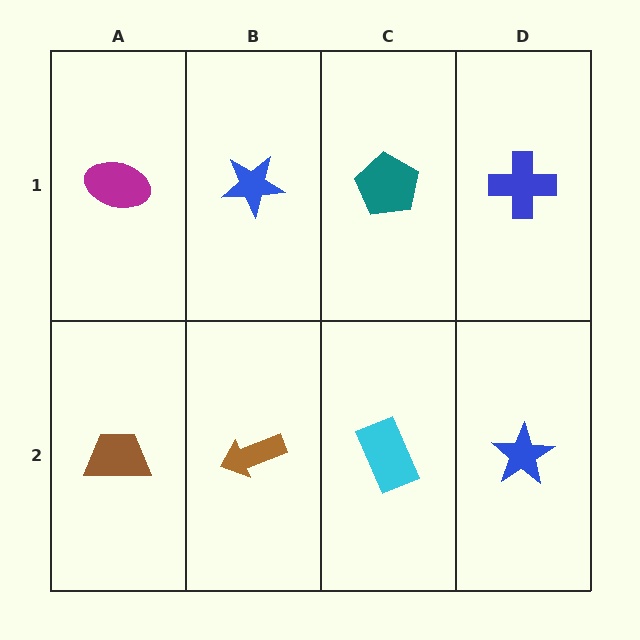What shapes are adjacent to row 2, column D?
A blue cross (row 1, column D), a cyan rectangle (row 2, column C).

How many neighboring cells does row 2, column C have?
3.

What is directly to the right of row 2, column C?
A blue star.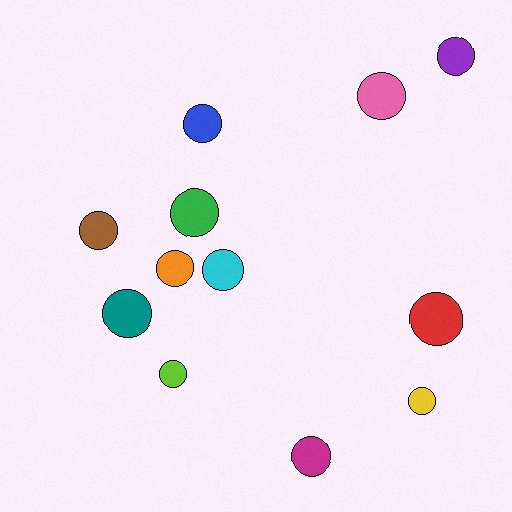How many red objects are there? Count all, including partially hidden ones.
There is 1 red object.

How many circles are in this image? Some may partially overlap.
There are 12 circles.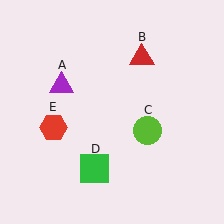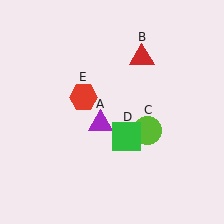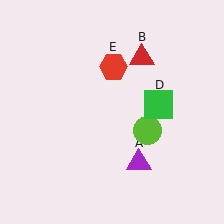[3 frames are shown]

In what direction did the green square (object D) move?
The green square (object D) moved up and to the right.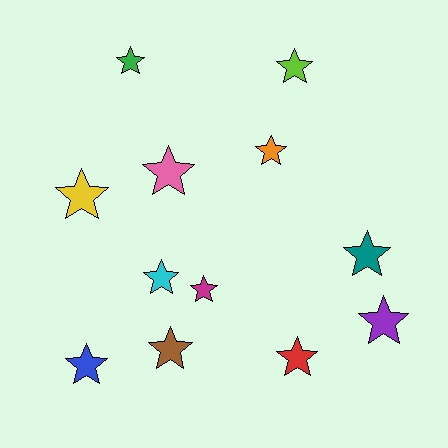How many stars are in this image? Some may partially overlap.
There are 12 stars.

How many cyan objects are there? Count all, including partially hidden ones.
There is 1 cyan object.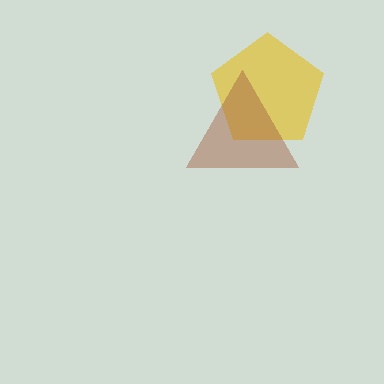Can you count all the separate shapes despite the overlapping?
Yes, there are 2 separate shapes.